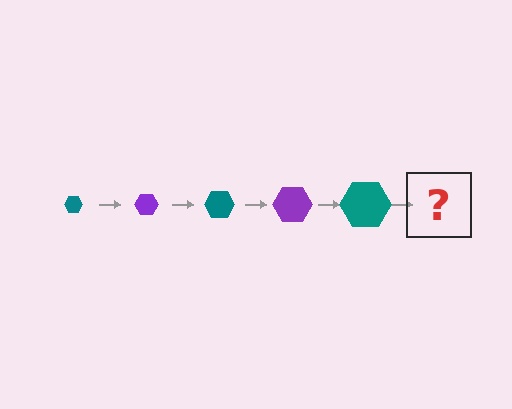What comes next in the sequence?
The next element should be a purple hexagon, larger than the previous one.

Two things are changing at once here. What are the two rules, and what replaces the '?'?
The two rules are that the hexagon grows larger each step and the color cycles through teal and purple. The '?' should be a purple hexagon, larger than the previous one.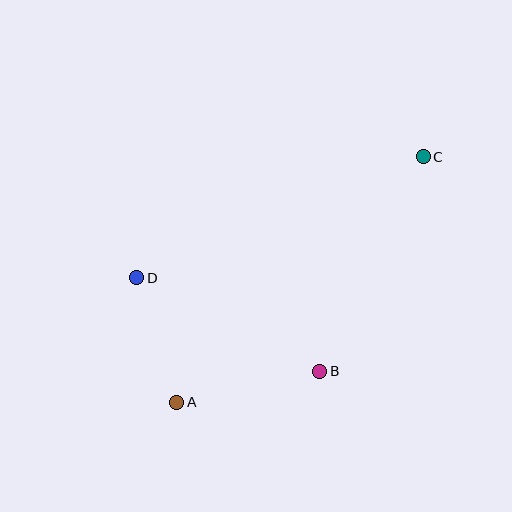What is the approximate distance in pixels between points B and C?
The distance between B and C is approximately 238 pixels.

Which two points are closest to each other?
Points A and D are closest to each other.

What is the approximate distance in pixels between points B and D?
The distance between B and D is approximately 206 pixels.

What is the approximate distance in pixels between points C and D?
The distance between C and D is approximately 311 pixels.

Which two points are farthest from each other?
Points A and C are farthest from each other.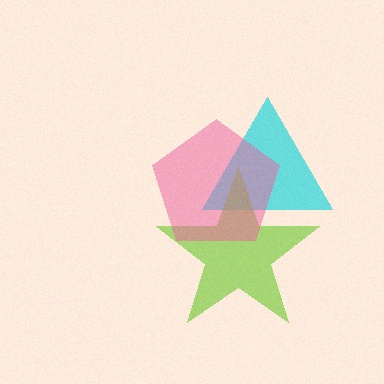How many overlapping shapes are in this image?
There are 3 overlapping shapes in the image.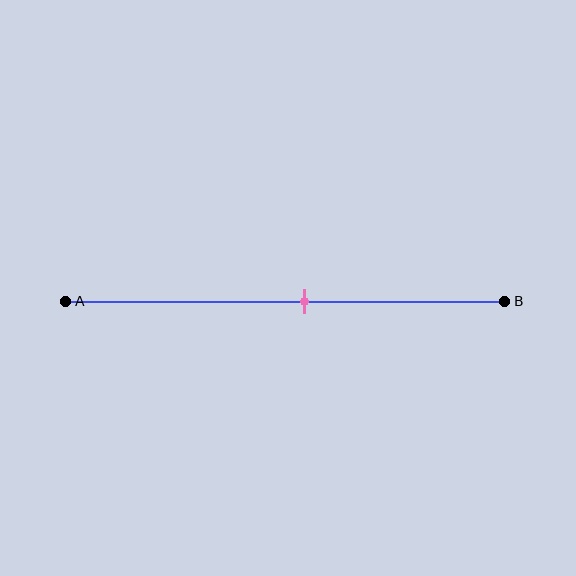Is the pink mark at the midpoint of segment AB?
No, the mark is at about 55% from A, not at the 50% midpoint.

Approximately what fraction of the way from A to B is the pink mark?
The pink mark is approximately 55% of the way from A to B.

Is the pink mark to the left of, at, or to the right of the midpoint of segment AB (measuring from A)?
The pink mark is to the right of the midpoint of segment AB.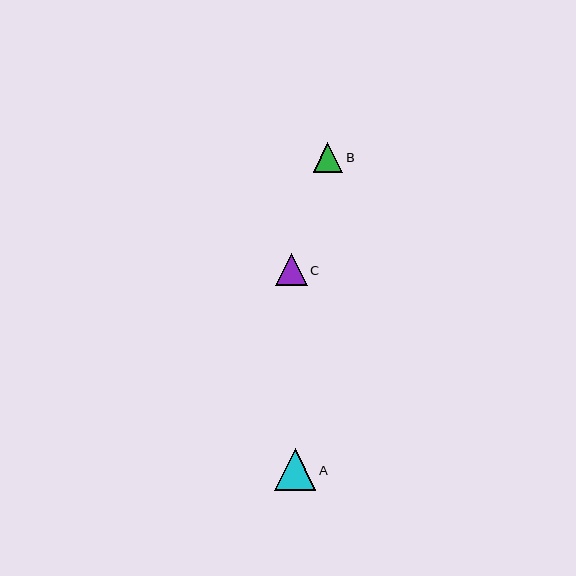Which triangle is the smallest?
Triangle B is the smallest with a size of approximately 30 pixels.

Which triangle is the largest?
Triangle A is the largest with a size of approximately 41 pixels.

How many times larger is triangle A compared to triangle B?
Triangle A is approximately 1.4 times the size of triangle B.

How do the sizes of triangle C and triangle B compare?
Triangle C and triangle B are approximately the same size.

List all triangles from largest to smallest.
From largest to smallest: A, C, B.